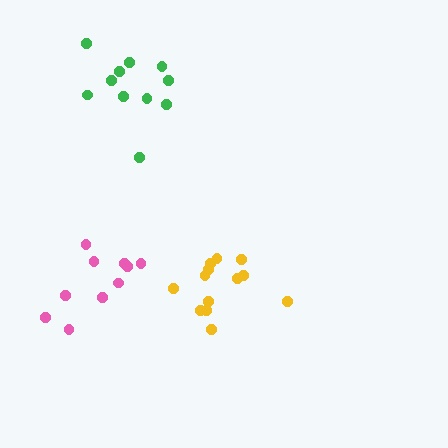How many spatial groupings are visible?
There are 3 spatial groupings.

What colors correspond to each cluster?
The clusters are colored: pink, yellow, green.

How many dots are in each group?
Group 1: 10 dots, Group 2: 13 dots, Group 3: 11 dots (34 total).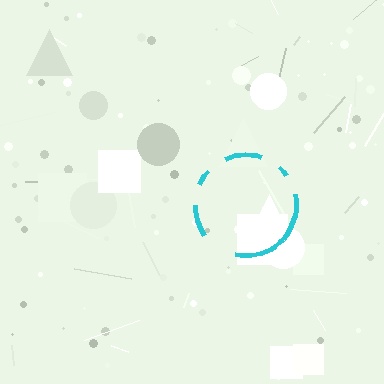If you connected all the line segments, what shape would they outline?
They would outline a circle.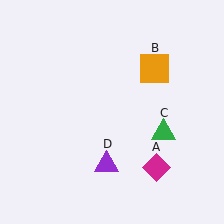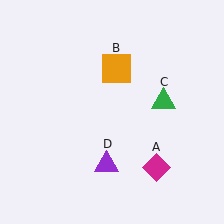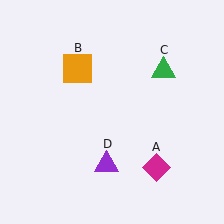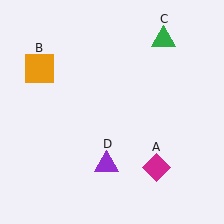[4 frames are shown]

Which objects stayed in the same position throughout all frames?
Magenta diamond (object A) and purple triangle (object D) remained stationary.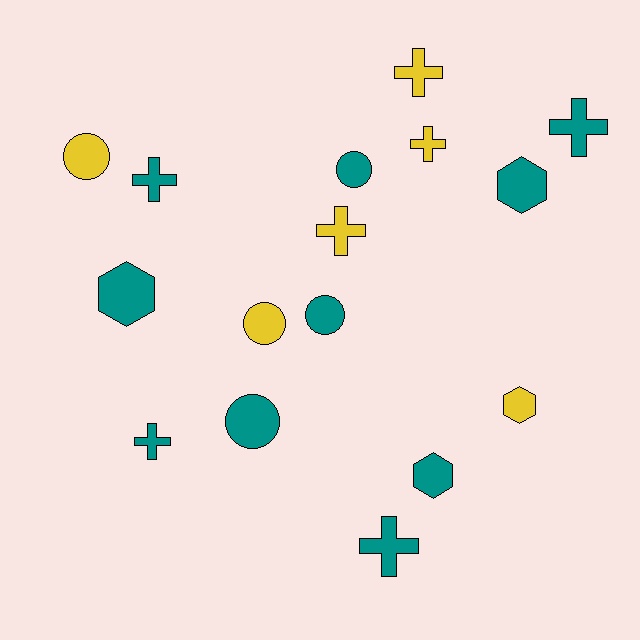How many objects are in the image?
There are 16 objects.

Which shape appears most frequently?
Cross, with 7 objects.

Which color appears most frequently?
Teal, with 10 objects.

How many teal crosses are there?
There are 4 teal crosses.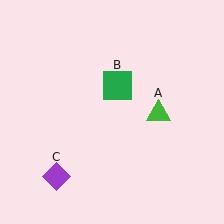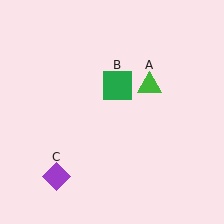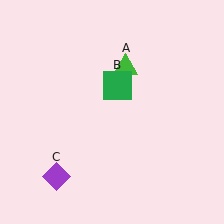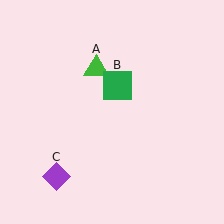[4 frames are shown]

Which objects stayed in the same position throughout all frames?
Green square (object B) and purple diamond (object C) remained stationary.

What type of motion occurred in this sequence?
The green triangle (object A) rotated counterclockwise around the center of the scene.